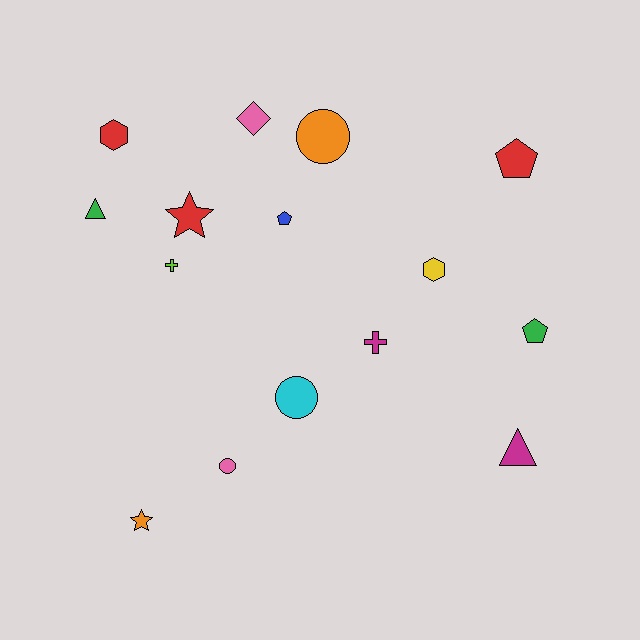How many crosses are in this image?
There are 2 crosses.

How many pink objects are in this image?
There are 2 pink objects.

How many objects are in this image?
There are 15 objects.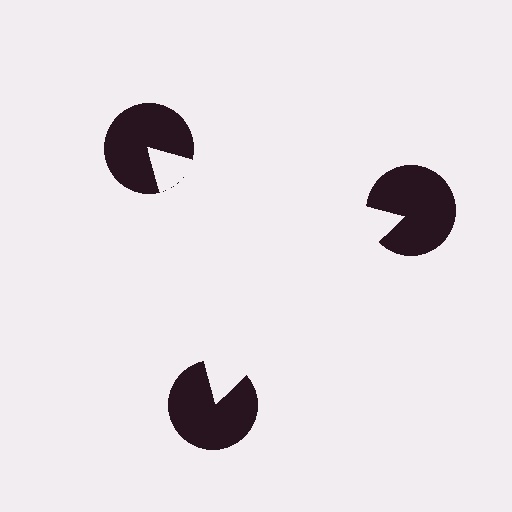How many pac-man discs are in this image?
There are 3 — one at each vertex of the illusory triangle.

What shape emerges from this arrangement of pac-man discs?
An illusory triangle — its edges are inferred from the aligned wedge cuts in the pac-man discs, not physically drawn.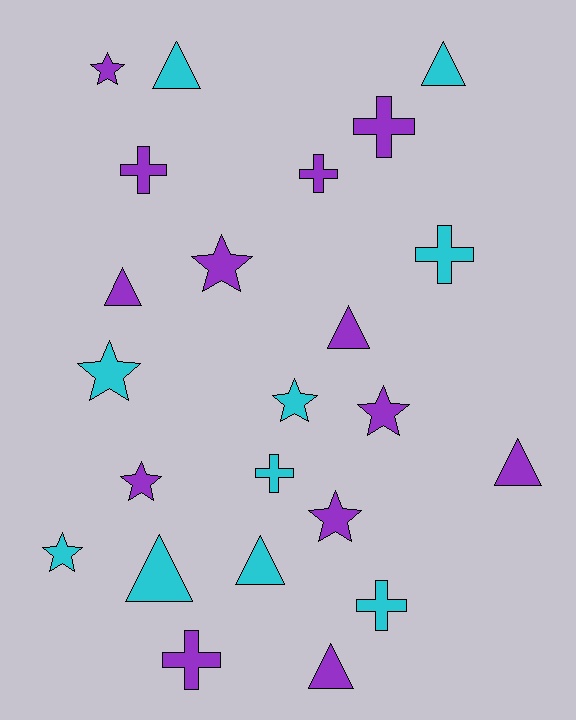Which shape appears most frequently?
Triangle, with 8 objects.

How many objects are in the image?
There are 23 objects.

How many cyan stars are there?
There are 3 cyan stars.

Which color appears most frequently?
Purple, with 13 objects.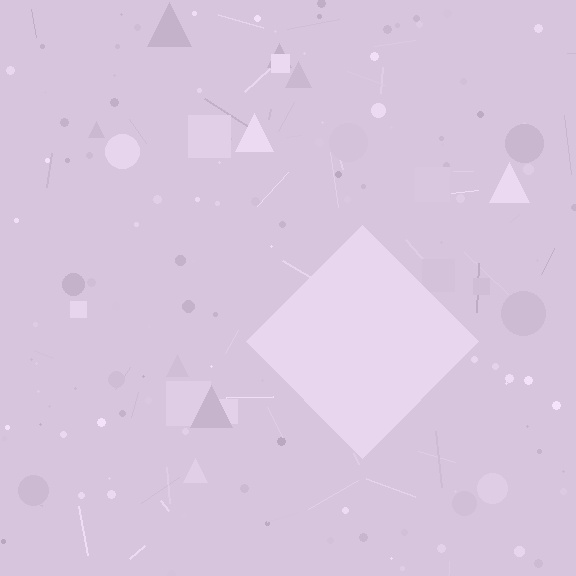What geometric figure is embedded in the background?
A diamond is embedded in the background.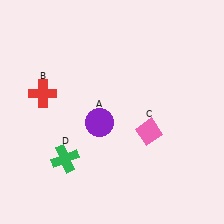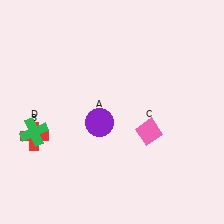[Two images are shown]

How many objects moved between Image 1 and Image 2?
2 objects moved between the two images.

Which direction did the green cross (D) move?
The green cross (D) moved left.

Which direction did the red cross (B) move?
The red cross (B) moved down.